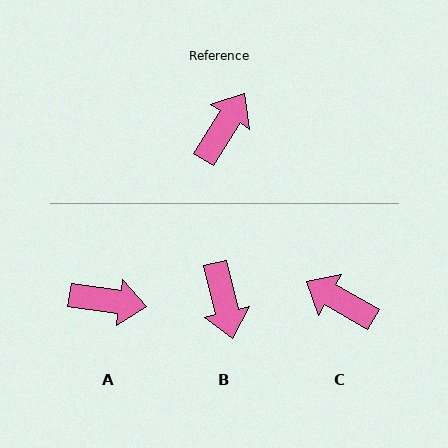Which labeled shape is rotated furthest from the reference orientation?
B, about 134 degrees away.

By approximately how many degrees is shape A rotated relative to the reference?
Approximately 66 degrees clockwise.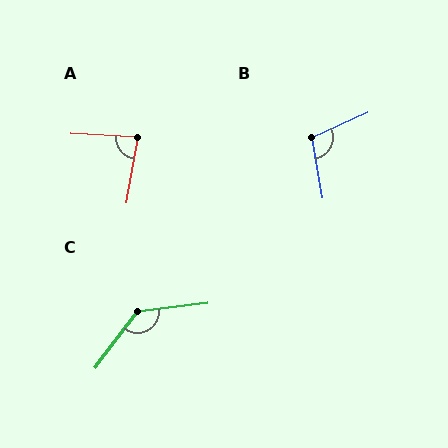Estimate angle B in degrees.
Approximately 105 degrees.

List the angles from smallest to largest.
A (83°), B (105°), C (133°).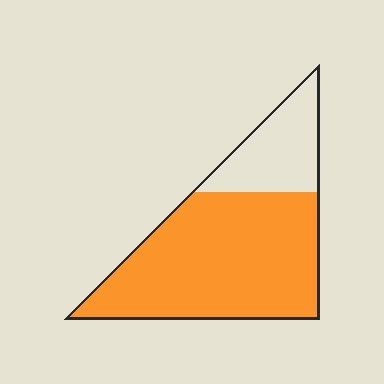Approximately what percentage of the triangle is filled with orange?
Approximately 75%.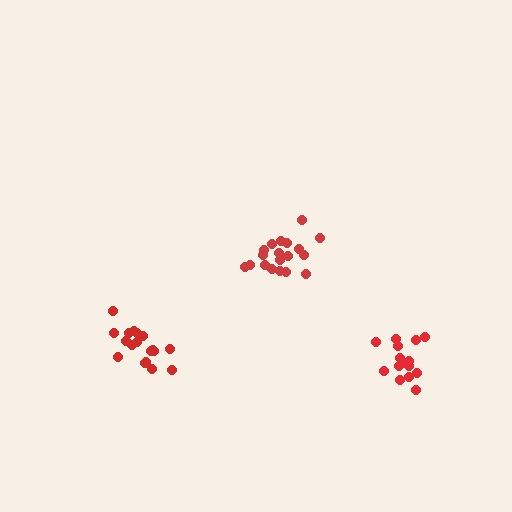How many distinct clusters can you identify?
There are 3 distinct clusters.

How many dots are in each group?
Group 1: 15 dots, Group 2: 18 dots, Group 3: 19 dots (52 total).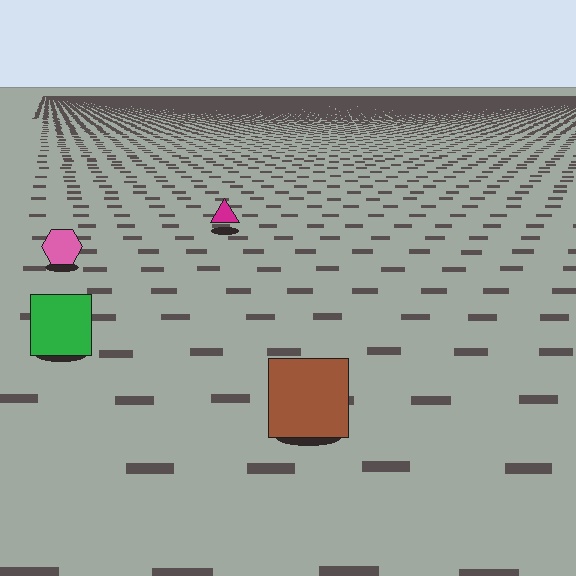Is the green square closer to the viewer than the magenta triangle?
Yes. The green square is closer — you can tell from the texture gradient: the ground texture is coarser near it.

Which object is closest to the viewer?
The brown square is closest. The texture marks near it are larger and more spread out.